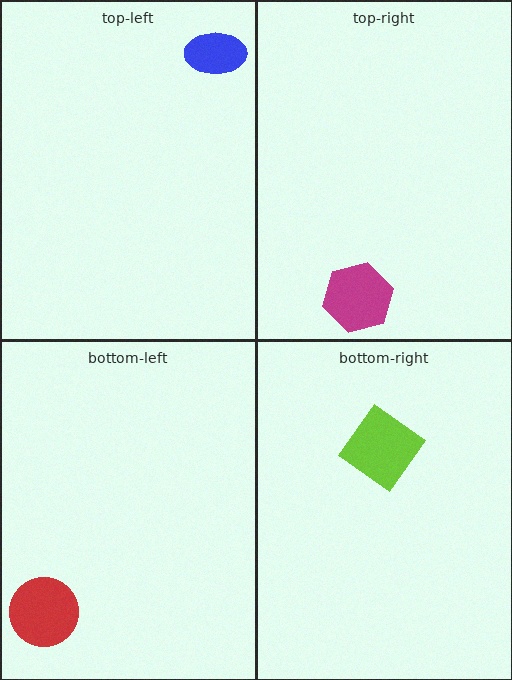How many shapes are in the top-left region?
1.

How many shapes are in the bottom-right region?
1.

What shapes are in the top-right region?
The magenta hexagon.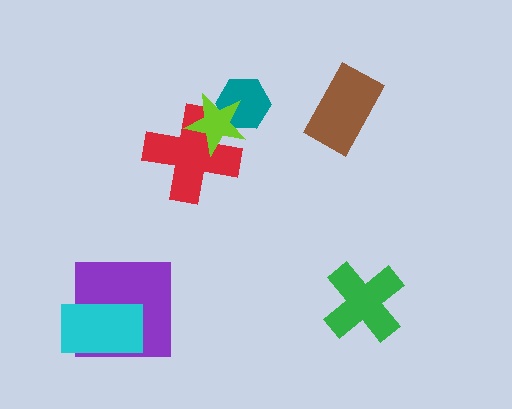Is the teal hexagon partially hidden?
Yes, it is partially covered by another shape.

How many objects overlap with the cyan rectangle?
1 object overlaps with the cyan rectangle.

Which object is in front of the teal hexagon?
The lime star is in front of the teal hexagon.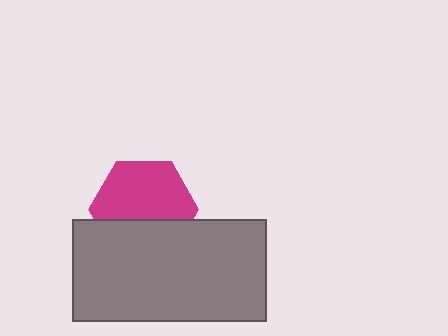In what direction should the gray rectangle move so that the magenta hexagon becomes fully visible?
The gray rectangle should move down. That is the shortest direction to clear the overlap and leave the magenta hexagon fully visible.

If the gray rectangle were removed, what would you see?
You would see the complete magenta hexagon.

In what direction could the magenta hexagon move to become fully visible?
The magenta hexagon could move up. That would shift it out from behind the gray rectangle entirely.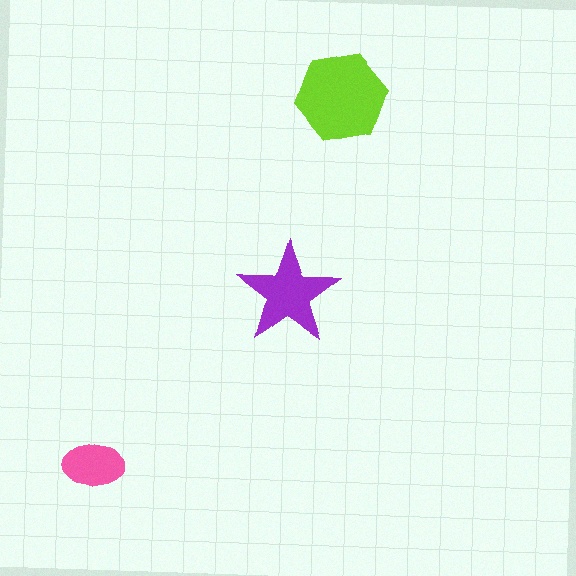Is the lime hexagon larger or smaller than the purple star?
Larger.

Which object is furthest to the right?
The lime hexagon is rightmost.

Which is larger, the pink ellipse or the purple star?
The purple star.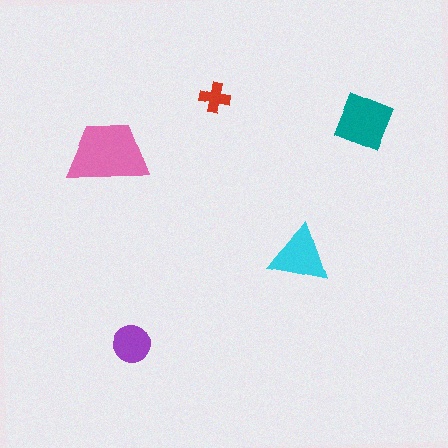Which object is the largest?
The pink trapezoid.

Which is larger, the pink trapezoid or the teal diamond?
The pink trapezoid.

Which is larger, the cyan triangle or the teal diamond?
The teal diamond.